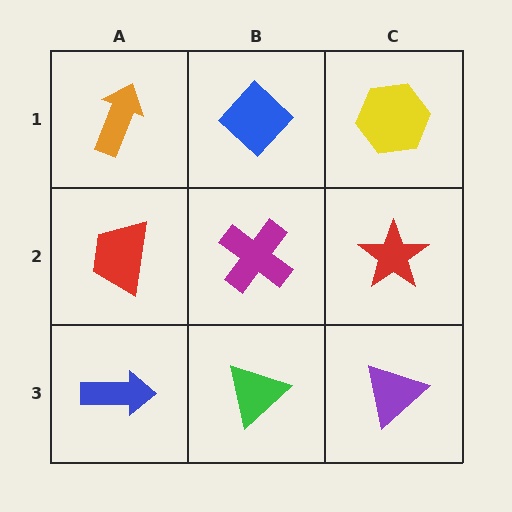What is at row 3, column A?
A blue arrow.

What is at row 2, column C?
A red star.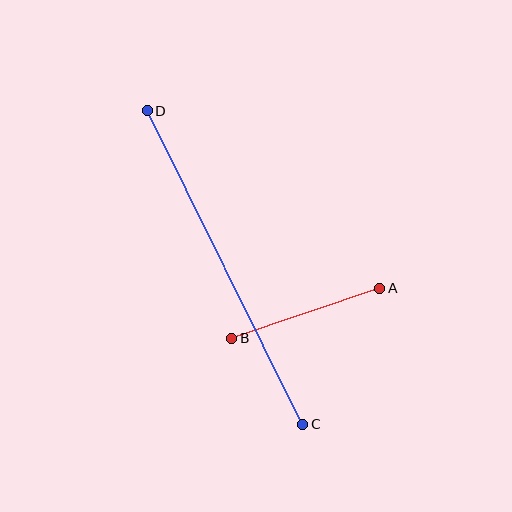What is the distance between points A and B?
The distance is approximately 156 pixels.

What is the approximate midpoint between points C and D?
The midpoint is at approximately (225, 267) pixels.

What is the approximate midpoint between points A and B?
The midpoint is at approximately (306, 313) pixels.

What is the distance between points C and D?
The distance is approximately 350 pixels.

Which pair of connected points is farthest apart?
Points C and D are farthest apart.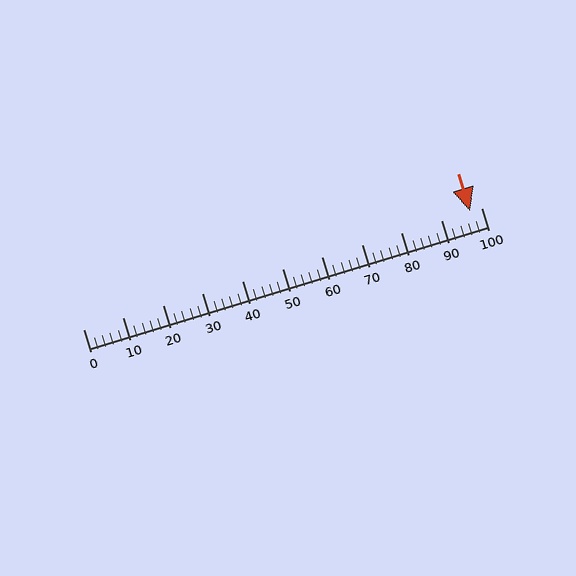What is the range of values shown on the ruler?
The ruler shows values from 0 to 100.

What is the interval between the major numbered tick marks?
The major tick marks are spaced 10 units apart.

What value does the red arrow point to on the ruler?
The red arrow points to approximately 97.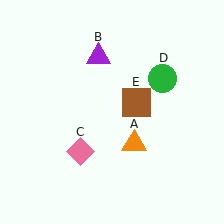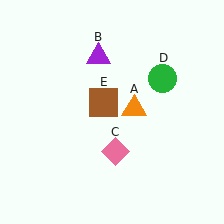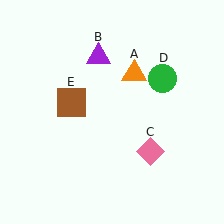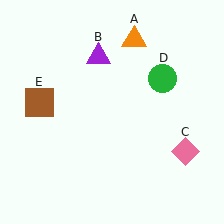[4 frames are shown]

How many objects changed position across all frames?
3 objects changed position: orange triangle (object A), pink diamond (object C), brown square (object E).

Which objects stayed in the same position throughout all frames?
Purple triangle (object B) and green circle (object D) remained stationary.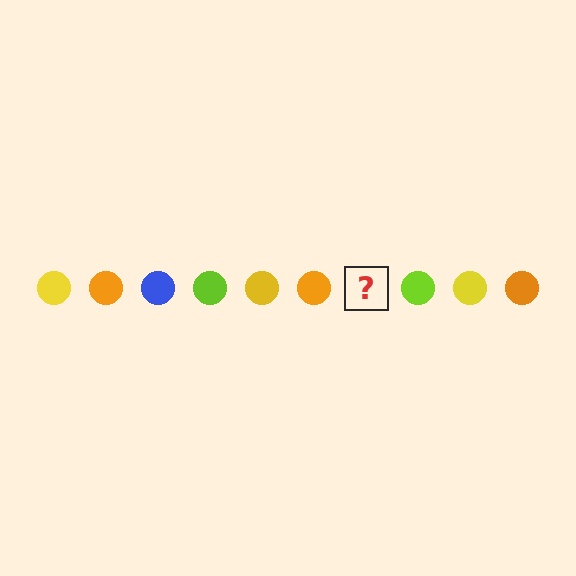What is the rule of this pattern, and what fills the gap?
The rule is that the pattern cycles through yellow, orange, blue, lime circles. The gap should be filled with a blue circle.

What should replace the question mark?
The question mark should be replaced with a blue circle.